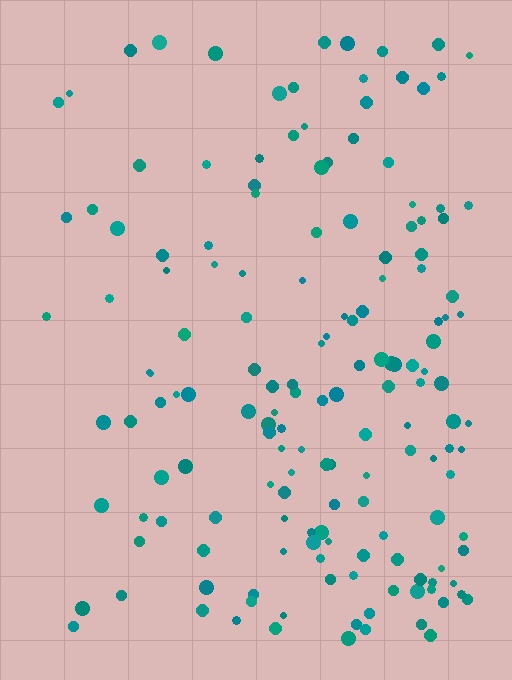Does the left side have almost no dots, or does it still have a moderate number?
Still a moderate number, just noticeably fewer than the right.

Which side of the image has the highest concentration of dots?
The right.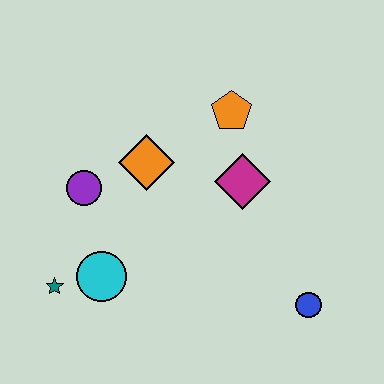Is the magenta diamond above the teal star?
Yes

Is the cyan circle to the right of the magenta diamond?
No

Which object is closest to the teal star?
The cyan circle is closest to the teal star.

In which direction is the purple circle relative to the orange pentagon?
The purple circle is to the left of the orange pentagon.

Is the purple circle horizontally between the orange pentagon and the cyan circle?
No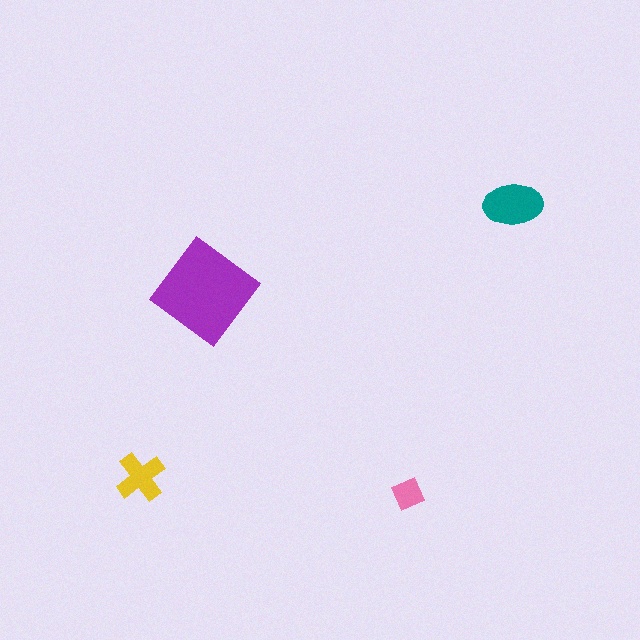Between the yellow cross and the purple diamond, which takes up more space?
The purple diamond.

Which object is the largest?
The purple diamond.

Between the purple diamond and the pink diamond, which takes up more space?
The purple diamond.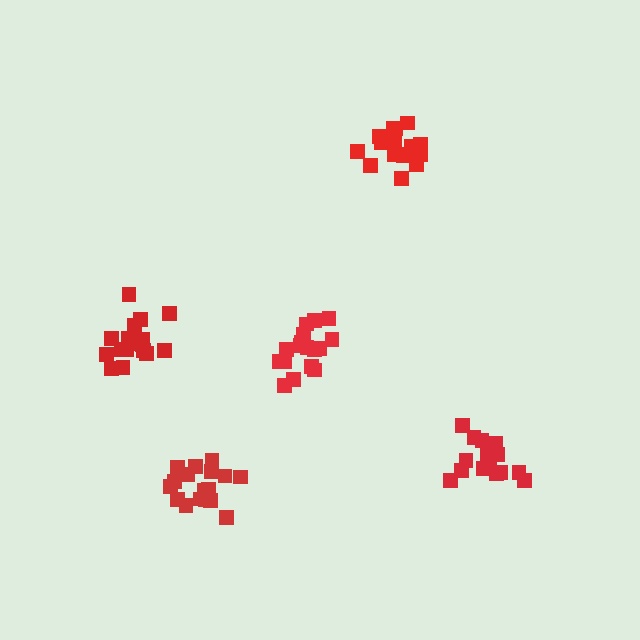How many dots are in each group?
Group 1: 18 dots, Group 2: 16 dots, Group 3: 18 dots, Group 4: 18 dots, Group 5: 17 dots (87 total).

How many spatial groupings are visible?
There are 5 spatial groupings.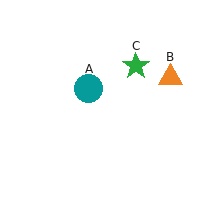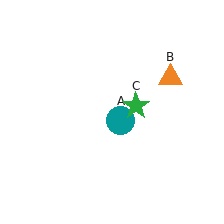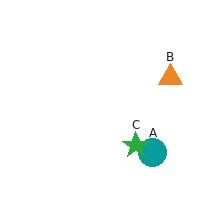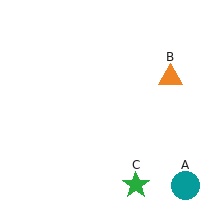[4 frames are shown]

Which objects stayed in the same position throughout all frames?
Orange triangle (object B) remained stationary.